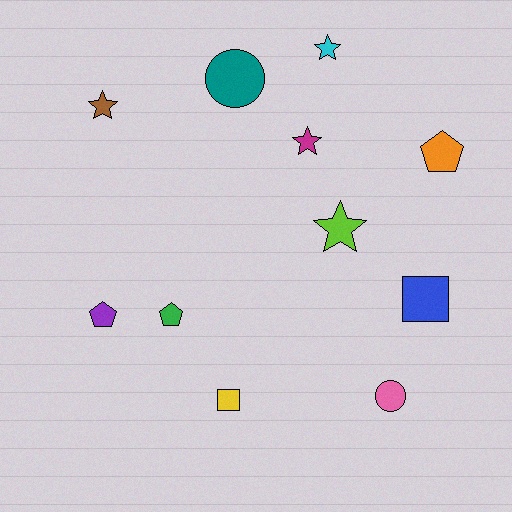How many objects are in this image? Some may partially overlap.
There are 11 objects.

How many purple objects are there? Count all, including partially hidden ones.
There is 1 purple object.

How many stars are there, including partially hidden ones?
There are 4 stars.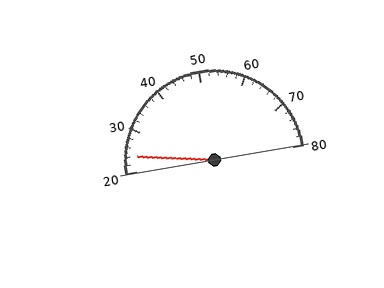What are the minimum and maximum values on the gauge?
The gauge ranges from 20 to 80.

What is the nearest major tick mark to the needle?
The nearest major tick mark is 20.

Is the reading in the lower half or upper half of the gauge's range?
The reading is in the lower half of the range (20 to 80).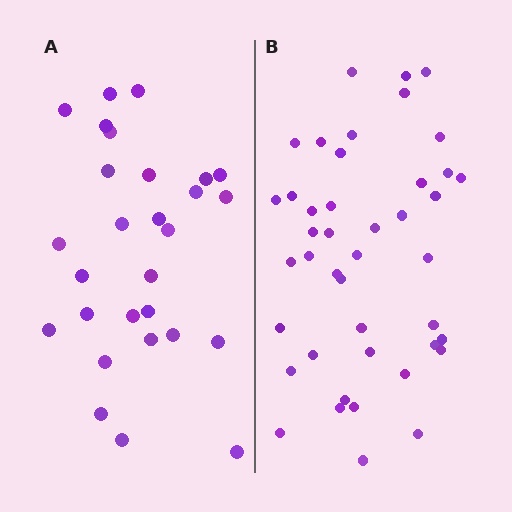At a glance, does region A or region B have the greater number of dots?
Region B (the right region) has more dots.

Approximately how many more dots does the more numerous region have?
Region B has approximately 15 more dots than region A.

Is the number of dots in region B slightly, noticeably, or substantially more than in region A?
Region B has substantially more. The ratio is roughly 1.5 to 1.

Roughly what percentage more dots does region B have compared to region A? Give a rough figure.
About 55% more.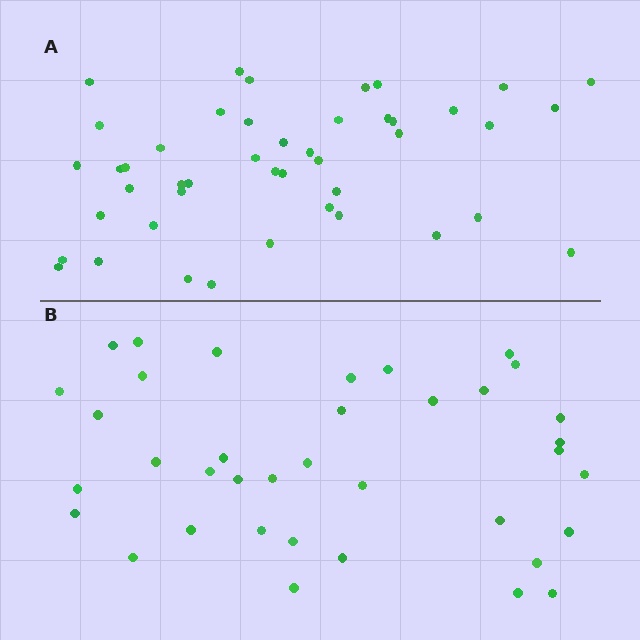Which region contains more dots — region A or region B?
Region A (the top region) has more dots.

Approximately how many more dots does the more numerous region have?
Region A has roughly 8 or so more dots than region B.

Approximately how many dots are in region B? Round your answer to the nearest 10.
About 40 dots. (The exact count is 37, which rounds to 40.)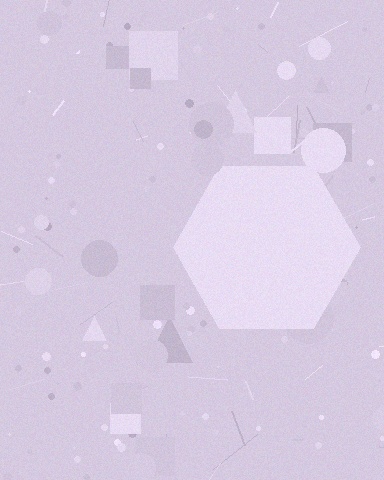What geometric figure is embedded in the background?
A hexagon is embedded in the background.